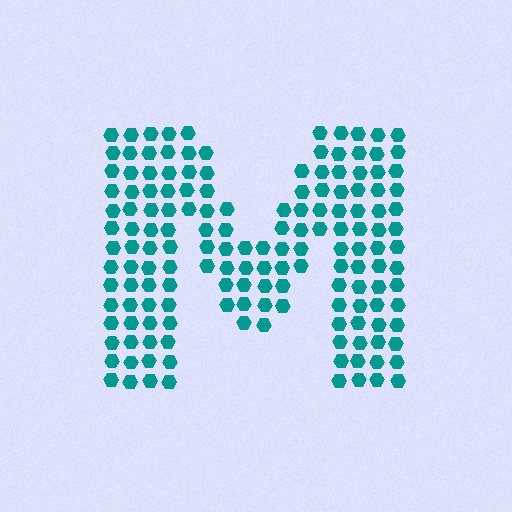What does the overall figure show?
The overall figure shows the letter M.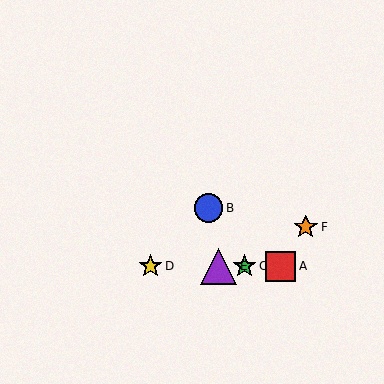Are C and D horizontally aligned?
Yes, both are at y≈266.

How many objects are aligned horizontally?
4 objects (A, C, D, E) are aligned horizontally.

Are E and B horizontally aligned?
No, E is at y≈266 and B is at y≈208.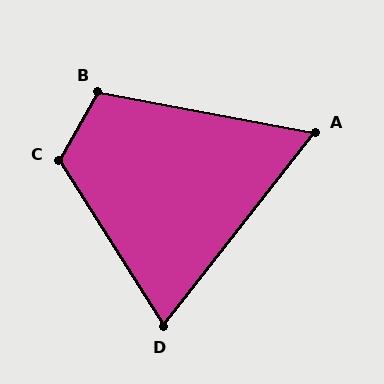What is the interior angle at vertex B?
Approximately 109 degrees (obtuse).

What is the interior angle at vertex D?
Approximately 71 degrees (acute).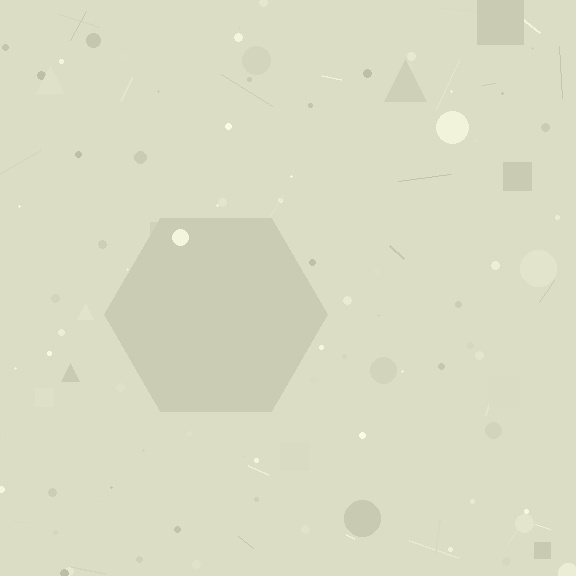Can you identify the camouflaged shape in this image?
The camouflaged shape is a hexagon.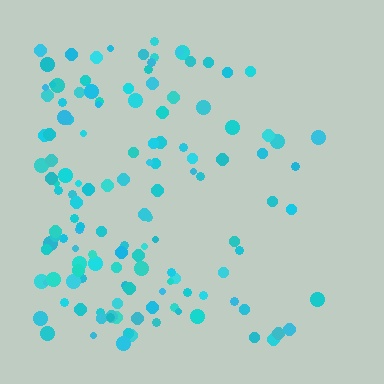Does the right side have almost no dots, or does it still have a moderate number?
Still a moderate number, just noticeably fewer than the left.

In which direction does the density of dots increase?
From right to left, with the left side densest.